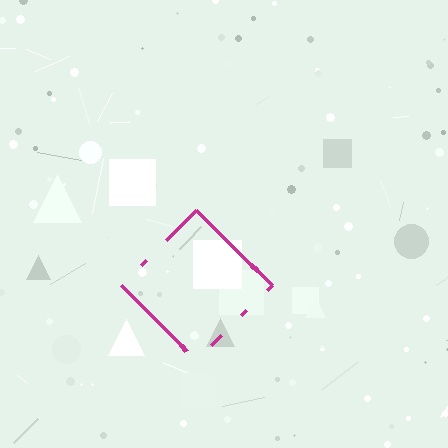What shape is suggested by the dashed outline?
The dashed outline suggests a diamond.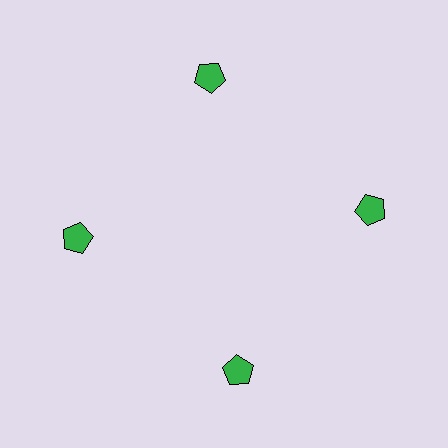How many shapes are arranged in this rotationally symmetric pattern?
There are 4 shapes, arranged in 4 groups of 1.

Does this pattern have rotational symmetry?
Yes, this pattern has 4-fold rotational symmetry. It looks the same after rotating 90 degrees around the center.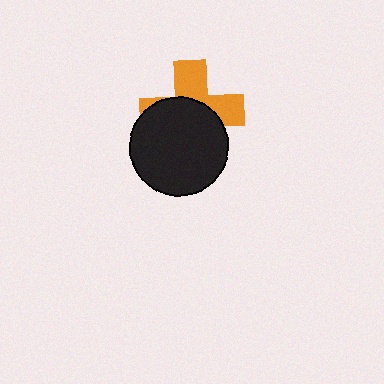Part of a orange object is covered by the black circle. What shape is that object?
It is a cross.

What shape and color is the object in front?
The object in front is a black circle.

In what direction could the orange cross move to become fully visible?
The orange cross could move up. That would shift it out from behind the black circle entirely.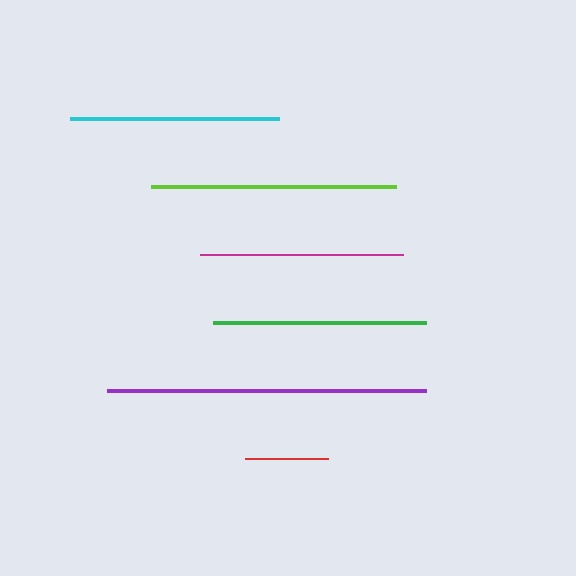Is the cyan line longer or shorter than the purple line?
The purple line is longer than the cyan line.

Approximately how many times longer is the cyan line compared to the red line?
The cyan line is approximately 2.5 times the length of the red line.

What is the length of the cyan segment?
The cyan segment is approximately 209 pixels long.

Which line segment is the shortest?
The red line is the shortest at approximately 83 pixels.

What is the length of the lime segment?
The lime segment is approximately 245 pixels long.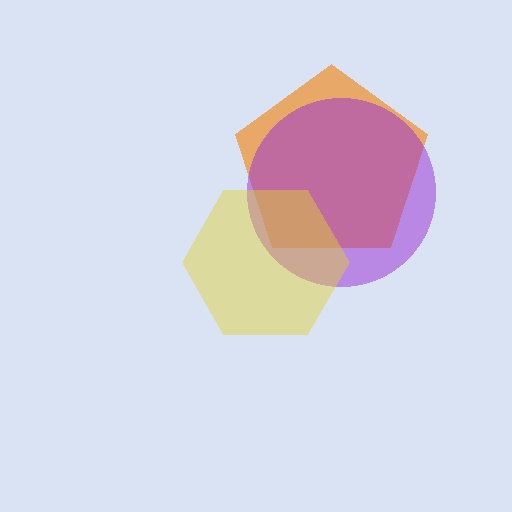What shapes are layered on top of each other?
The layered shapes are: an orange pentagon, a purple circle, a yellow hexagon.